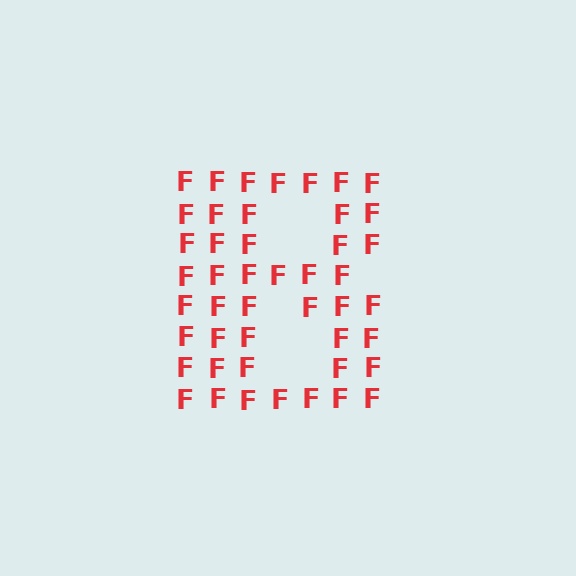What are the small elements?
The small elements are letter F's.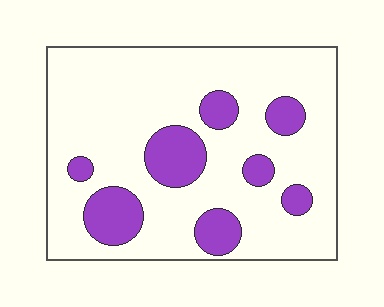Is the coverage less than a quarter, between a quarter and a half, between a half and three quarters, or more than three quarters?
Less than a quarter.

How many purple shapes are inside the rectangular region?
8.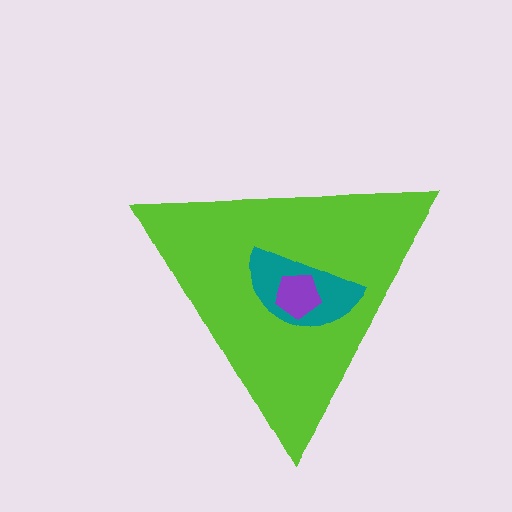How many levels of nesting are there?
3.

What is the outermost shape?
The lime triangle.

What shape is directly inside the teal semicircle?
The purple pentagon.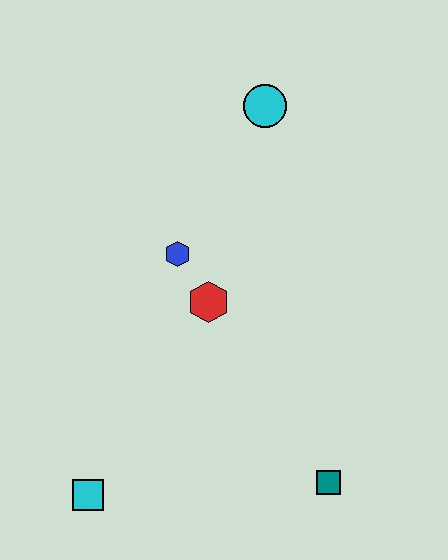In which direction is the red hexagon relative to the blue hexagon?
The red hexagon is below the blue hexagon.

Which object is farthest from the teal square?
The cyan circle is farthest from the teal square.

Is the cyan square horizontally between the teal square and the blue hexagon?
No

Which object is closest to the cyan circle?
The blue hexagon is closest to the cyan circle.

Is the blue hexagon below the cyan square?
No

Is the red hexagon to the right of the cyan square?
Yes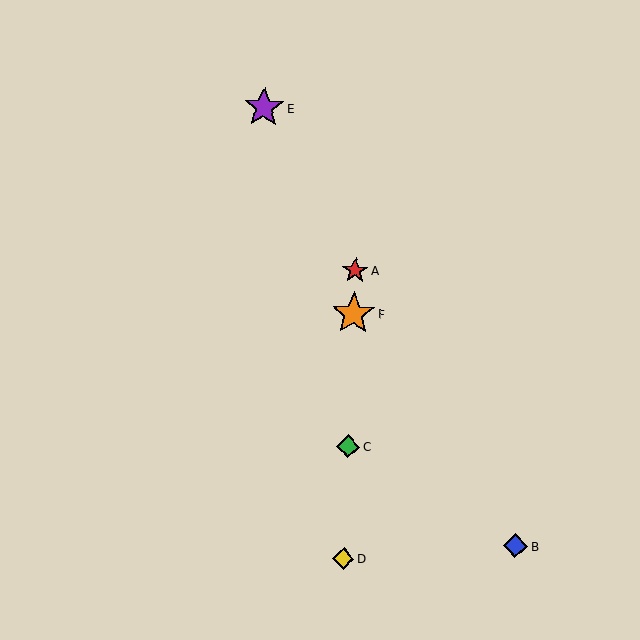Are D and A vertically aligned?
Yes, both are at x≈343.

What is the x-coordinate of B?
Object B is at x≈516.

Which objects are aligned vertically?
Objects A, C, D, F are aligned vertically.